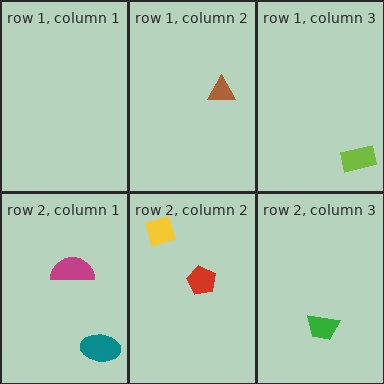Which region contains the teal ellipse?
The row 2, column 1 region.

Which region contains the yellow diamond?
The row 2, column 2 region.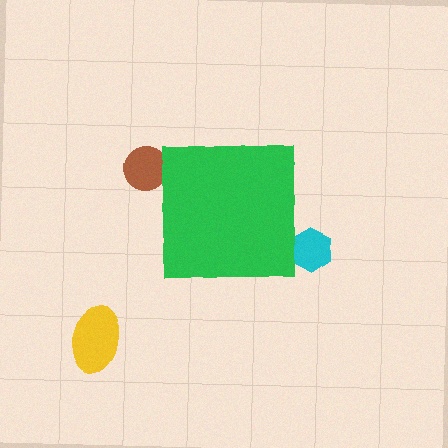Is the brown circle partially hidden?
Yes, the brown circle is partially hidden behind the green square.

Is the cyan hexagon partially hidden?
Yes, the cyan hexagon is partially hidden behind the green square.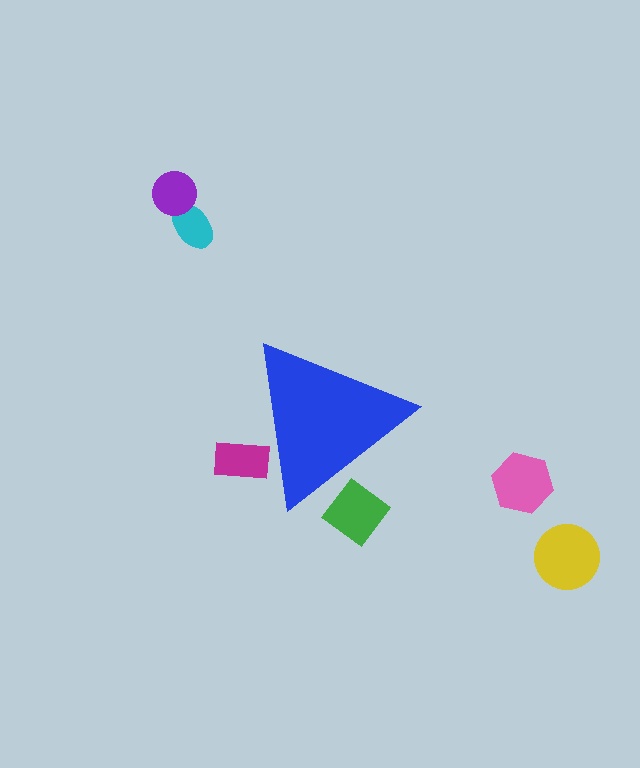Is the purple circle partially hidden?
No, the purple circle is fully visible.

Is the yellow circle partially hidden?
No, the yellow circle is fully visible.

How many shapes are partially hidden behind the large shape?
2 shapes are partially hidden.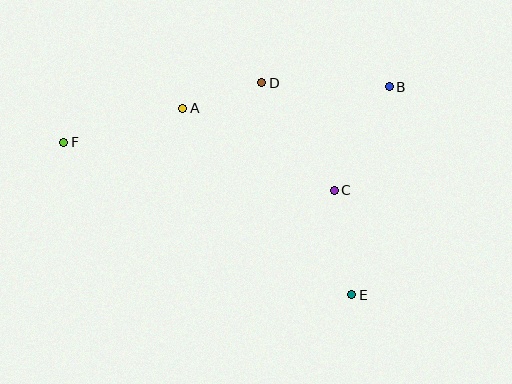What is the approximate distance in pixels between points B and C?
The distance between B and C is approximately 117 pixels.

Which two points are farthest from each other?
Points B and F are farthest from each other.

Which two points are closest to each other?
Points A and D are closest to each other.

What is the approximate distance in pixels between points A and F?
The distance between A and F is approximately 124 pixels.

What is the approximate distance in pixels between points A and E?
The distance between A and E is approximately 252 pixels.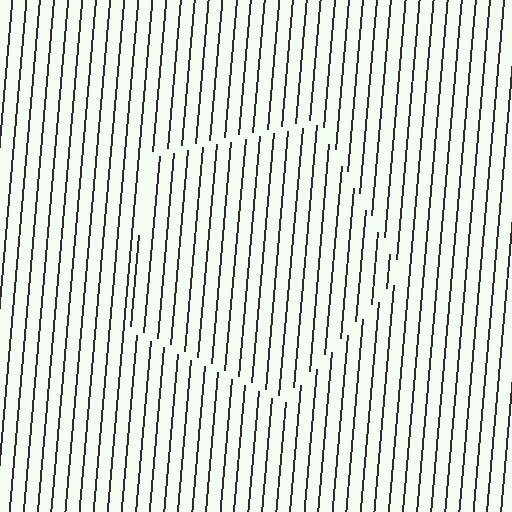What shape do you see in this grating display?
An illusory pentagon. The interior of the shape contains the same grating, shifted by half a period — the contour is defined by the phase discontinuity where line-ends from the inner and outer gratings abut.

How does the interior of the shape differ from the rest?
The interior of the shape contains the same grating, shifted by half a period — the contour is defined by the phase discontinuity where line-ends from the inner and outer gratings abut.